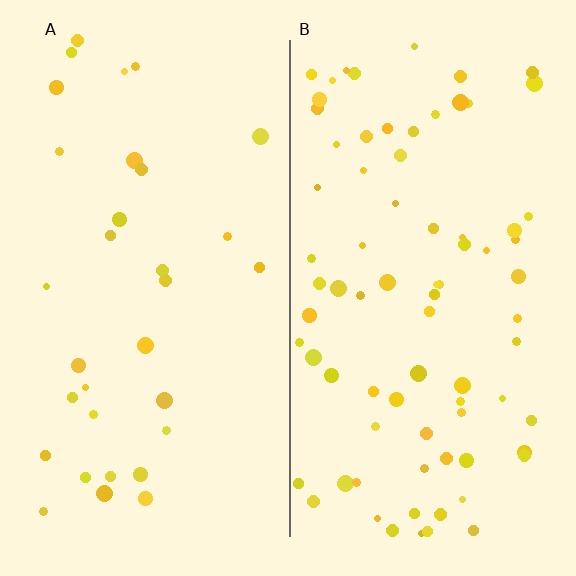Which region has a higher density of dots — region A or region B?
B (the right).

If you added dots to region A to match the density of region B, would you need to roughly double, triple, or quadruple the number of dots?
Approximately double.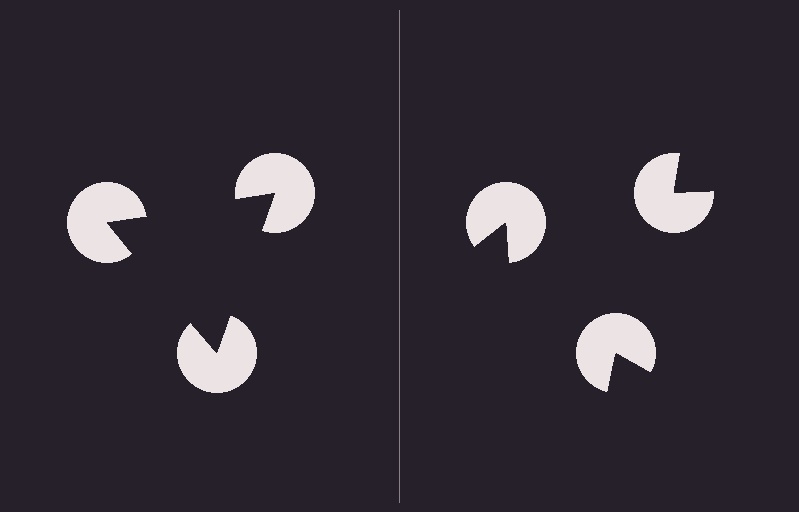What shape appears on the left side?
An illusory triangle.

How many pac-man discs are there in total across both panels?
6 — 3 on each side.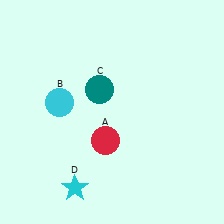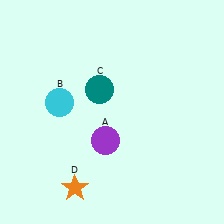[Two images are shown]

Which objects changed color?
A changed from red to purple. D changed from cyan to orange.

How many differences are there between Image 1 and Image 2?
There are 2 differences between the two images.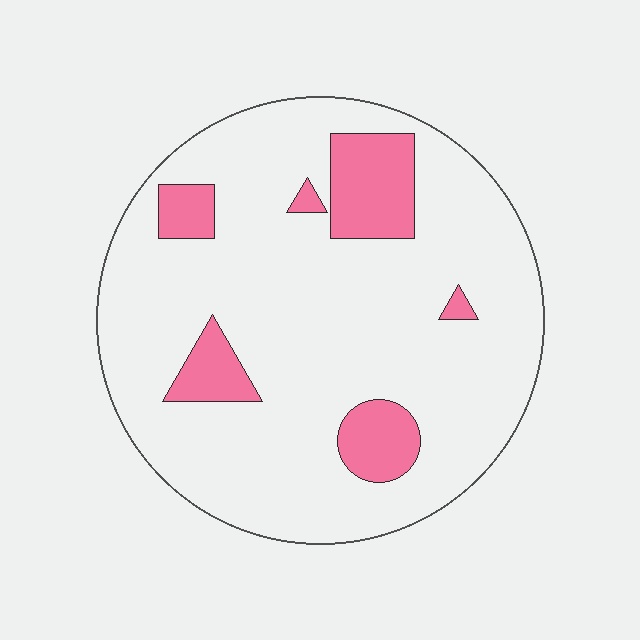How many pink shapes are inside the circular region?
6.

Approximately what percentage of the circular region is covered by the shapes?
Approximately 15%.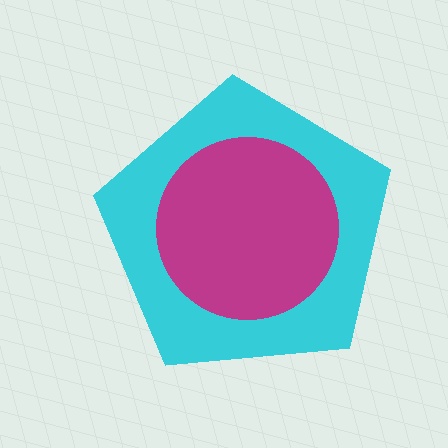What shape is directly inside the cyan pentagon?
The magenta circle.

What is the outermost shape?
The cyan pentagon.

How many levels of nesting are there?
2.